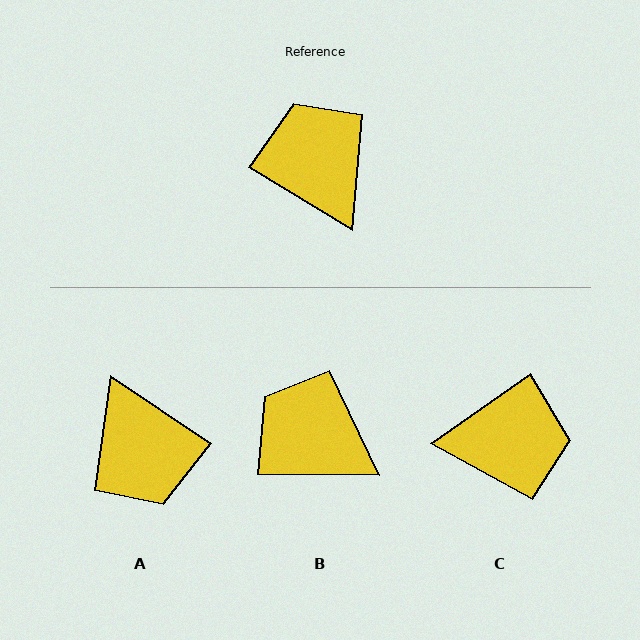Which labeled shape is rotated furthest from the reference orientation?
A, about 177 degrees away.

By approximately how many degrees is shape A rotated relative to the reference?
Approximately 177 degrees counter-clockwise.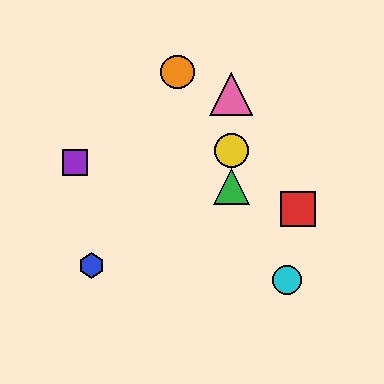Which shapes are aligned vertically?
The green triangle, the yellow circle, the pink triangle are aligned vertically.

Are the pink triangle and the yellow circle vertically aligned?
Yes, both are at x≈231.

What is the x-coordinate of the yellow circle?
The yellow circle is at x≈231.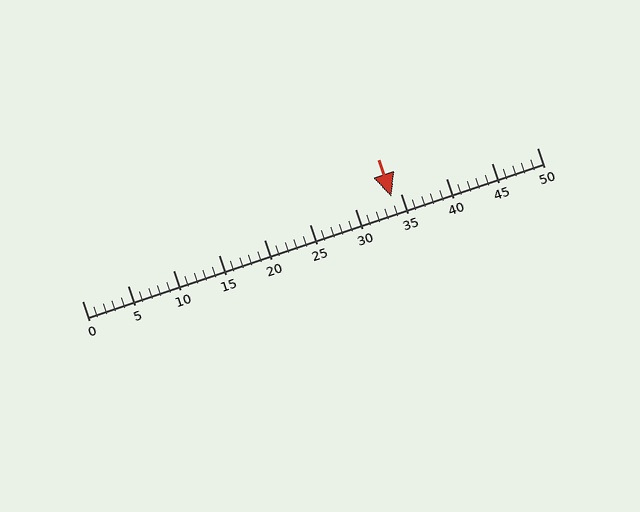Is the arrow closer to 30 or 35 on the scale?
The arrow is closer to 35.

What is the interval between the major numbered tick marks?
The major tick marks are spaced 5 units apart.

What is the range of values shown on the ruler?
The ruler shows values from 0 to 50.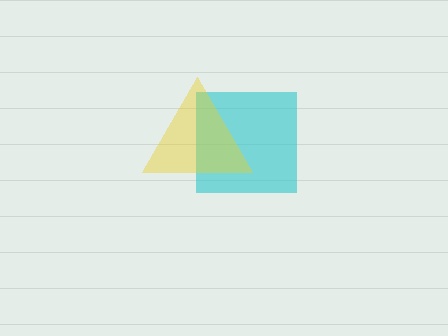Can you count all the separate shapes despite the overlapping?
Yes, there are 2 separate shapes.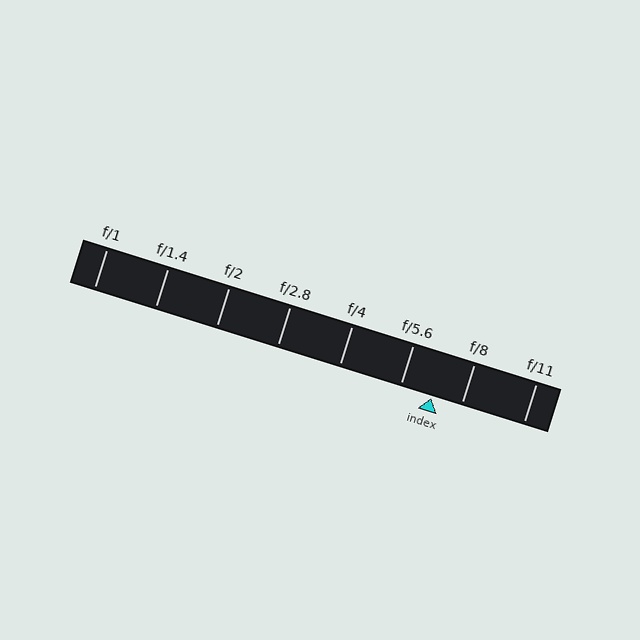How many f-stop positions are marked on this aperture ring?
There are 8 f-stop positions marked.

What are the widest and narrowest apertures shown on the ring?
The widest aperture shown is f/1 and the narrowest is f/11.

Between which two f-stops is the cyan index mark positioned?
The index mark is between f/5.6 and f/8.